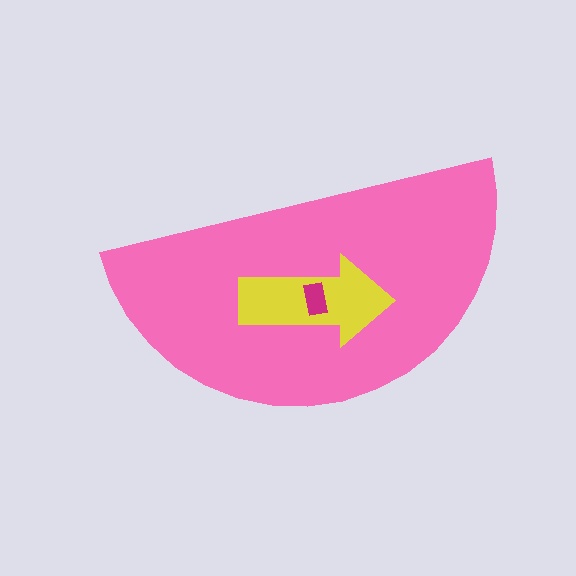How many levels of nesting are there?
3.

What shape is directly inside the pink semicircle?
The yellow arrow.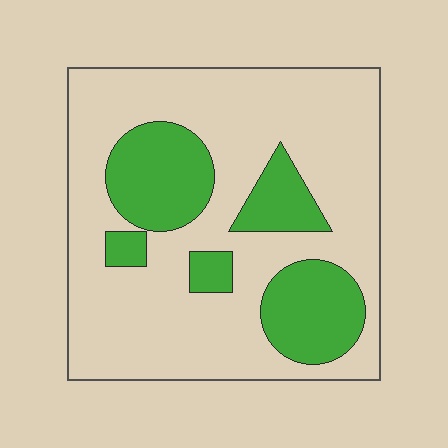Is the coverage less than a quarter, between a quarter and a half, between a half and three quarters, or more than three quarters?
Between a quarter and a half.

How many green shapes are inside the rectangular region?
5.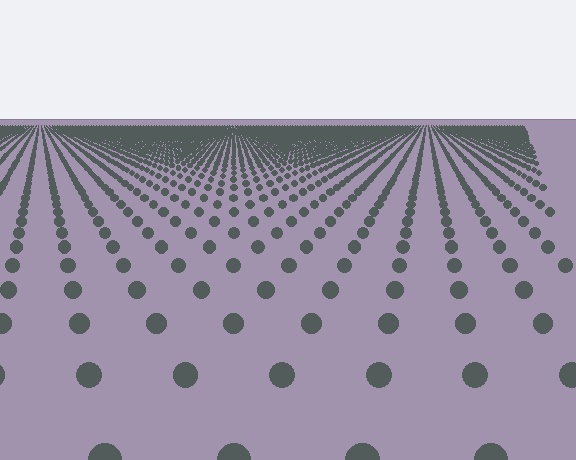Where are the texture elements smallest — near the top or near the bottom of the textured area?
Near the top.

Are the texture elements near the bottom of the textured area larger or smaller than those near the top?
Larger. Near the bottom, elements are closer to the viewer and appear at a bigger on-screen size.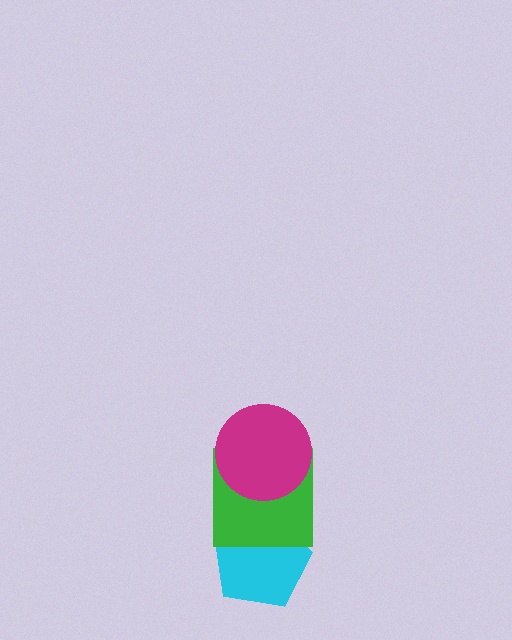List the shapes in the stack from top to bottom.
From top to bottom: the magenta circle, the green square, the cyan pentagon.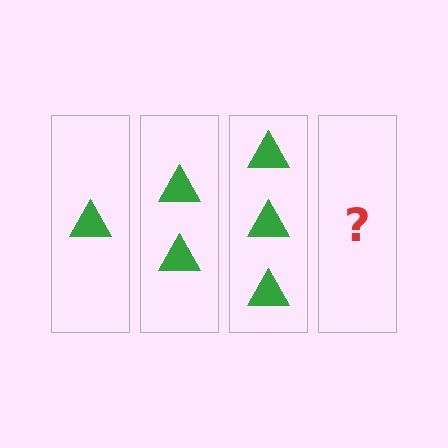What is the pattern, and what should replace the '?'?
The pattern is that each step adds one more triangle. The '?' should be 4 triangles.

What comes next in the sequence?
The next element should be 4 triangles.